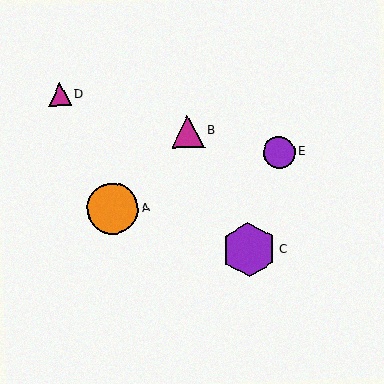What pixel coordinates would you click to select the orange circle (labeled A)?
Click at (113, 209) to select the orange circle A.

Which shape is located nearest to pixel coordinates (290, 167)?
The purple circle (labeled E) at (279, 152) is nearest to that location.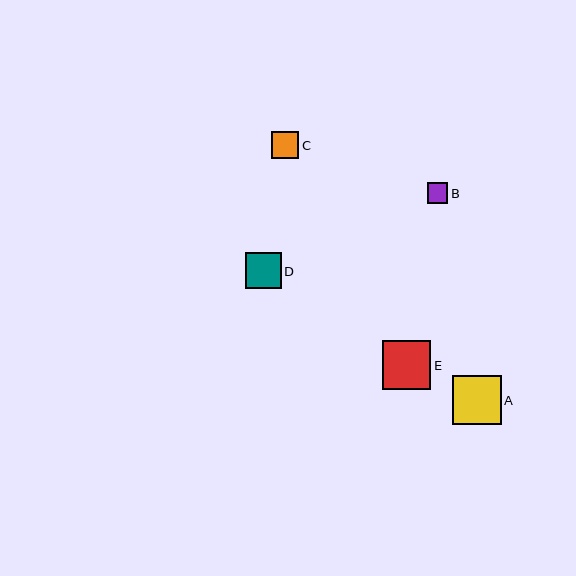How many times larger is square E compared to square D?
Square E is approximately 1.4 times the size of square D.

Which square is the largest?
Square A is the largest with a size of approximately 48 pixels.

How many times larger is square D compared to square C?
Square D is approximately 1.3 times the size of square C.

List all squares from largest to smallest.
From largest to smallest: A, E, D, C, B.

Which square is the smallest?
Square B is the smallest with a size of approximately 21 pixels.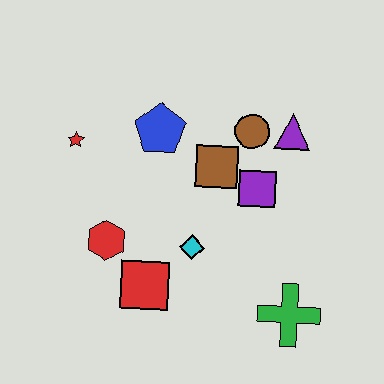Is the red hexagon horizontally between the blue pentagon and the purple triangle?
No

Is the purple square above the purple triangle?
No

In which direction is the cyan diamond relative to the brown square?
The cyan diamond is below the brown square.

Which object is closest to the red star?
The blue pentagon is closest to the red star.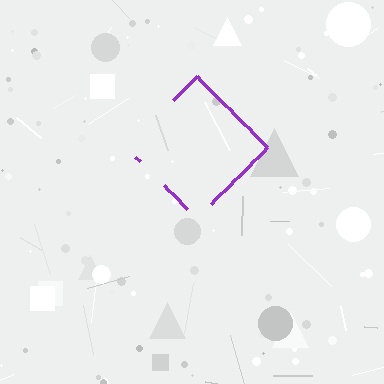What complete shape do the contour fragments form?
The contour fragments form a diamond.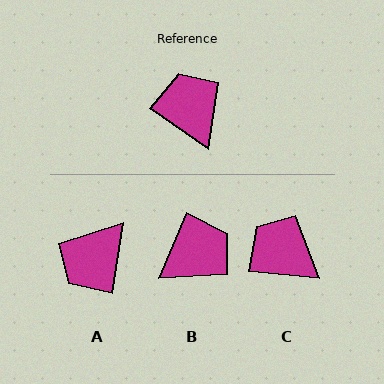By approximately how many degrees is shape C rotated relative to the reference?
Approximately 29 degrees counter-clockwise.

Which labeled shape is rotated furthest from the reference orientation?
A, about 116 degrees away.